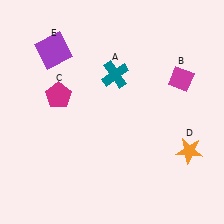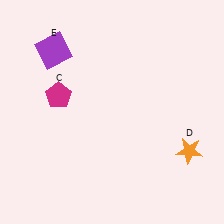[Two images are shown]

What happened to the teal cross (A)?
The teal cross (A) was removed in Image 2. It was in the top-right area of Image 1.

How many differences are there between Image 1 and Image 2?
There are 2 differences between the two images.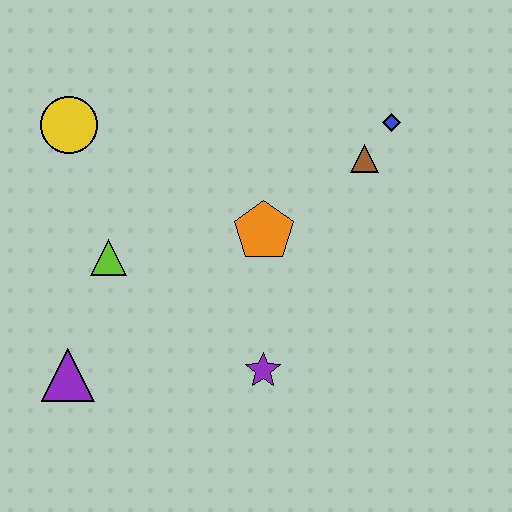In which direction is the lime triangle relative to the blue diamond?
The lime triangle is to the left of the blue diamond.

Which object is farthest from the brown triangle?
The purple triangle is farthest from the brown triangle.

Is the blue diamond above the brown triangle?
Yes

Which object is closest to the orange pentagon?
The brown triangle is closest to the orange pentagon.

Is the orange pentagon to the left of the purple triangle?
No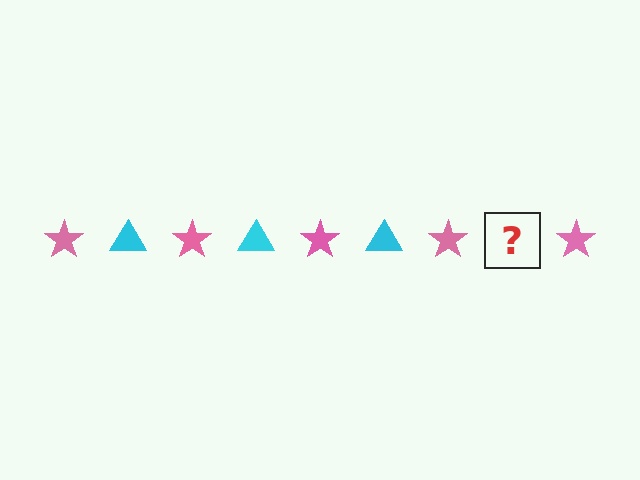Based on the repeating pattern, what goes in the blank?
The blank should be a cyan triangle.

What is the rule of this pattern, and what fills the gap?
The rule is that the pattern alternates between pink star and cyan triangle. The gap should be filled with a cyan triangle.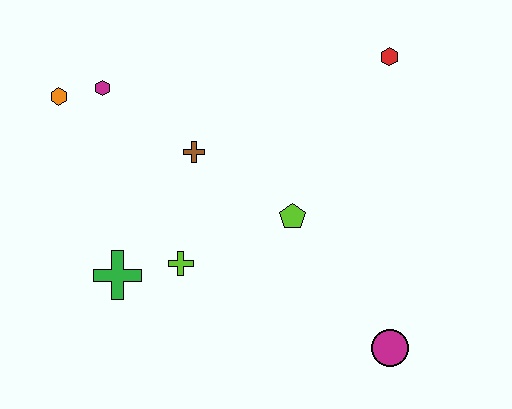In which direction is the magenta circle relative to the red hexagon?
The magenta circle is below the red hexagon.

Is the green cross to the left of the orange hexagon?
No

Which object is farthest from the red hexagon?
The green cross is farthest from the red hexagon.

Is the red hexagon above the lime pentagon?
Yes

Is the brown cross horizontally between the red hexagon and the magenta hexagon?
Yes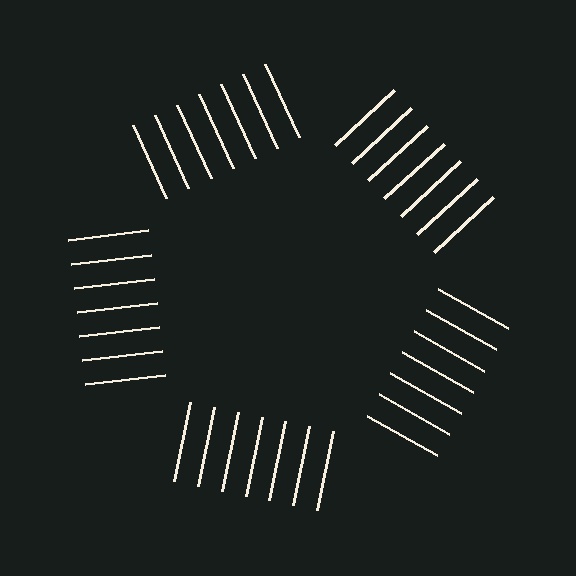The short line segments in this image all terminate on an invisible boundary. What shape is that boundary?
An illusory pentagon — the line segments terminate on its edges but no continuous stroke is drawn.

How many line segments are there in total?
35 — 7 along each of the 5 edges.